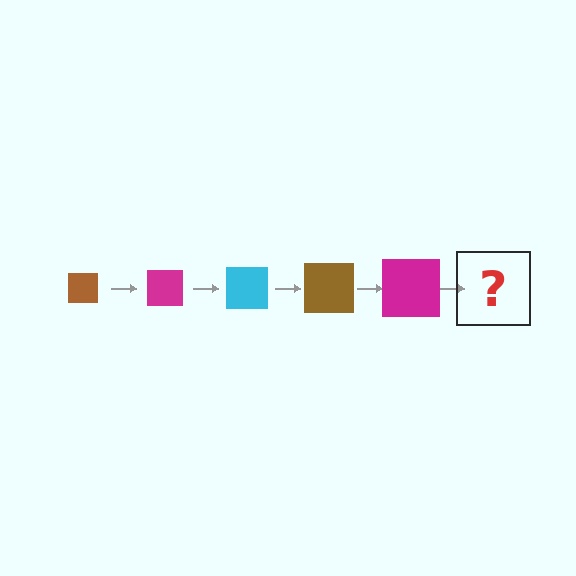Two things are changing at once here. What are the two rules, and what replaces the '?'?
The two rules are that the square grows larger each step and the color cycles through brown, magenta, and cyan. The '?' should be a cyan square, larger than the previous one.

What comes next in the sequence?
The next element should be a cyan square, larger than the previous one.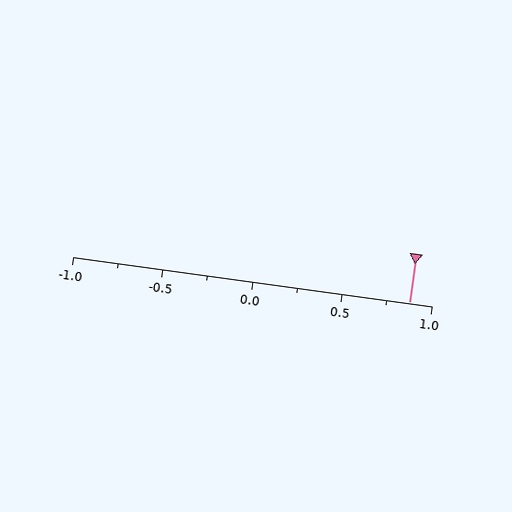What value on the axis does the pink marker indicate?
The marker indicates approximately 0.88.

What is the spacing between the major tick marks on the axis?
The major ticks are spaced 0.5 apart.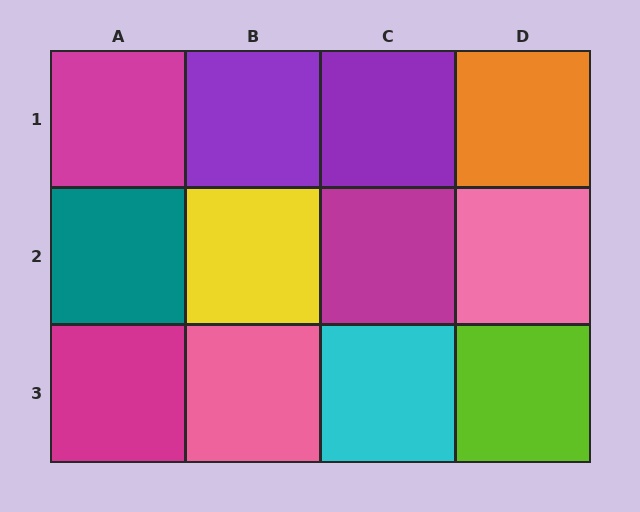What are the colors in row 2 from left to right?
Teal, yellow, magenta, pink.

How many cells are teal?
1 cell is teal.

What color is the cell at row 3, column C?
Cyan.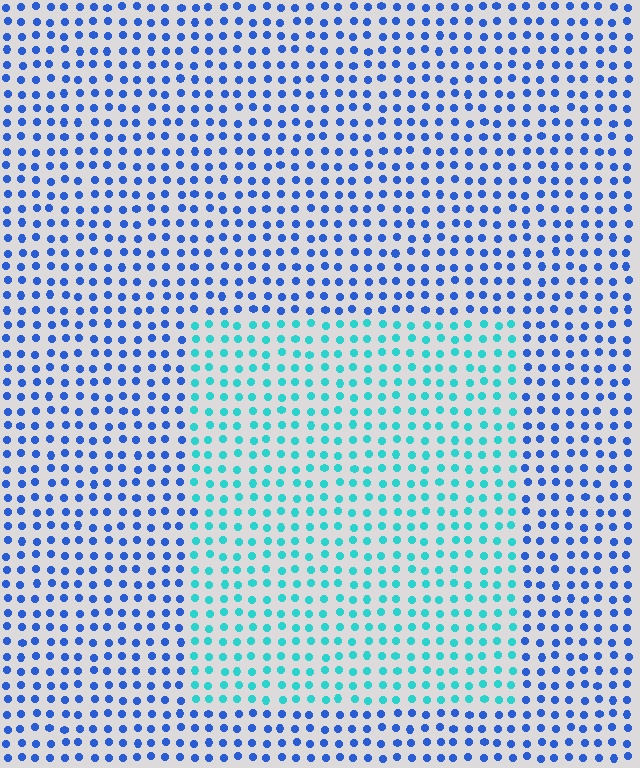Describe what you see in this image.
The image is filled with small blue elements in a uniform arrangement. A rectangle-shaped region is visible where the elements are tinted to a slightly different hue, forming a subtle color boundary.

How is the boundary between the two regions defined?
The boundary is defined purely by a slight shift in hue (about 44 degrees). Spacing, size, and orientation are identical on both sides.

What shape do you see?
I see a rectangle.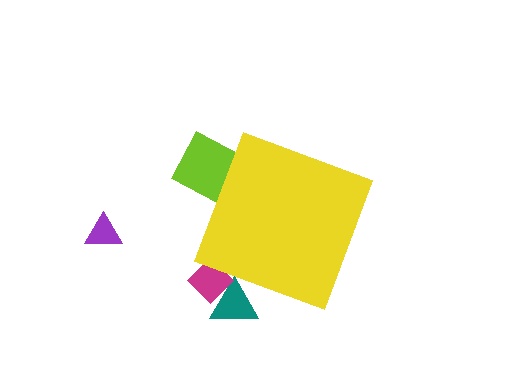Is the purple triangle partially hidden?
No, the purple triangle is fully visible.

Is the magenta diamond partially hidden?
Yes, the magenta diamond is partially hidden behind the yellow diamond.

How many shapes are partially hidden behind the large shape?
3 shapes are partially hidden.